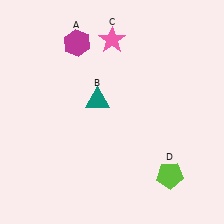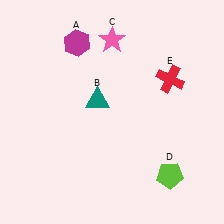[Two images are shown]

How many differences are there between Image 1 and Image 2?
There is 1 difference between the two images.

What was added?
A red cross (E) was added in Image 2.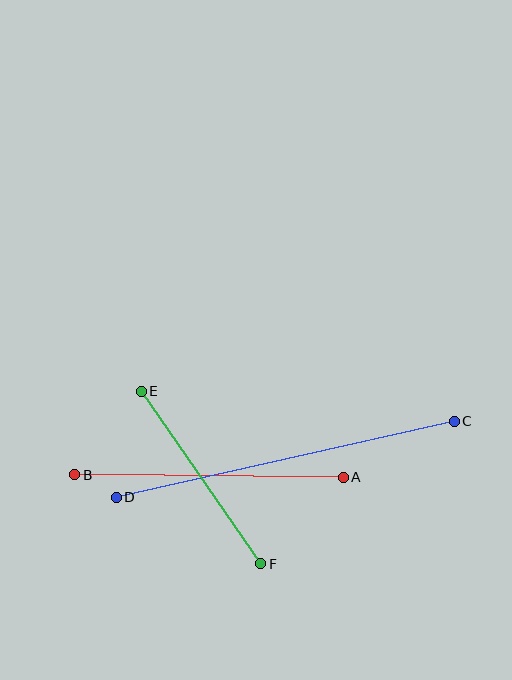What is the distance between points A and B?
The distance is approximately 269 pixels.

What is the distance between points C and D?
The distance is approximately 346 pixels.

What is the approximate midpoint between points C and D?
The midpoint is at approximately (285, 459) pixels.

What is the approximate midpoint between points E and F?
The midpoint is at approximately (201, 477) pixels.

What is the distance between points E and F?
The distance is approximately 210 pixels.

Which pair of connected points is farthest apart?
Points C and D are farthest apart.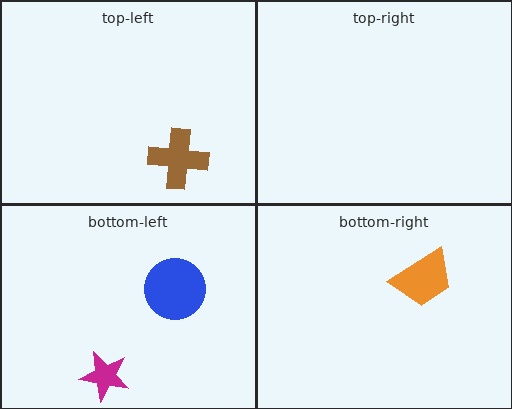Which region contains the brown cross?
The top-left region.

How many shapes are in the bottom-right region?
1.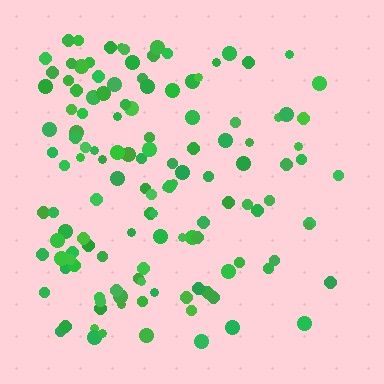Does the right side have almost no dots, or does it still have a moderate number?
Still a moderate number, just noticeably fewer than the left.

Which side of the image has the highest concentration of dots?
The left.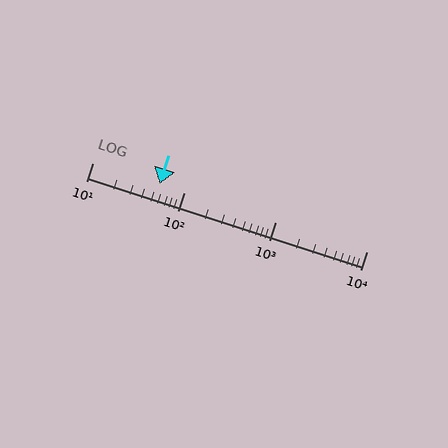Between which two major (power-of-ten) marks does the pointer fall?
The pointer is between 10 and 100.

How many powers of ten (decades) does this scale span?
The scale spans 3 decades, from 10 to 10000.